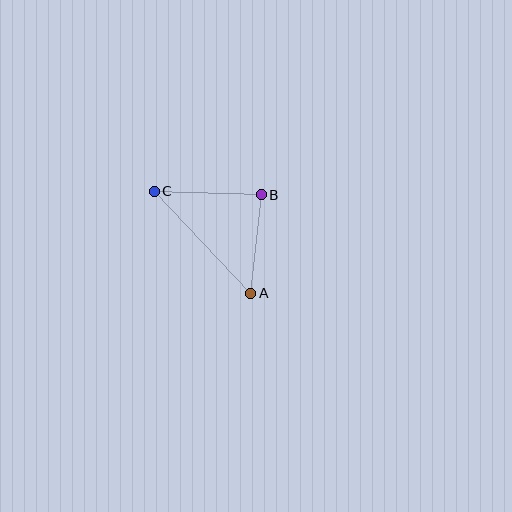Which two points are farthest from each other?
Points A and C are farthest from each other.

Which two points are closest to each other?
Points A and B are closest to each other.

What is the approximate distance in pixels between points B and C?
The distance between B and C is approximately 107 pixels.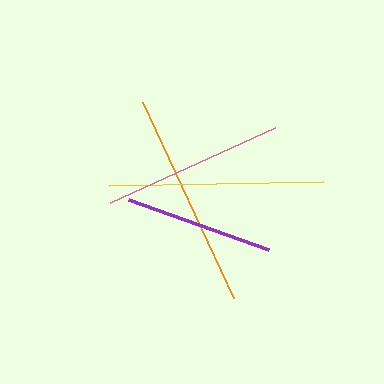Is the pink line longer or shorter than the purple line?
The pink line is longer than the purple line.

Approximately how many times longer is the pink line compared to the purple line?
The pink line is approximately 1.2 times the length of the purple line.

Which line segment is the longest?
The orange line is the longest at approximately 216 pixels.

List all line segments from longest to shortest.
From longest to shortest: orange, yellow, pink, purple.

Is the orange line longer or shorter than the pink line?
The orange line is longer than the pink line.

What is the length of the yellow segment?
The yellow segment is approximately 214 pixels long.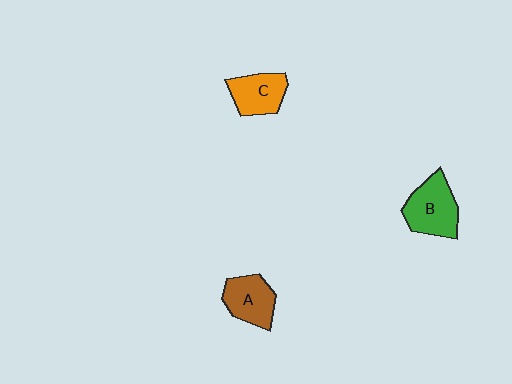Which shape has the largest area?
Shape B (green).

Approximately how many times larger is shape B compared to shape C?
Approximately 1.3 times.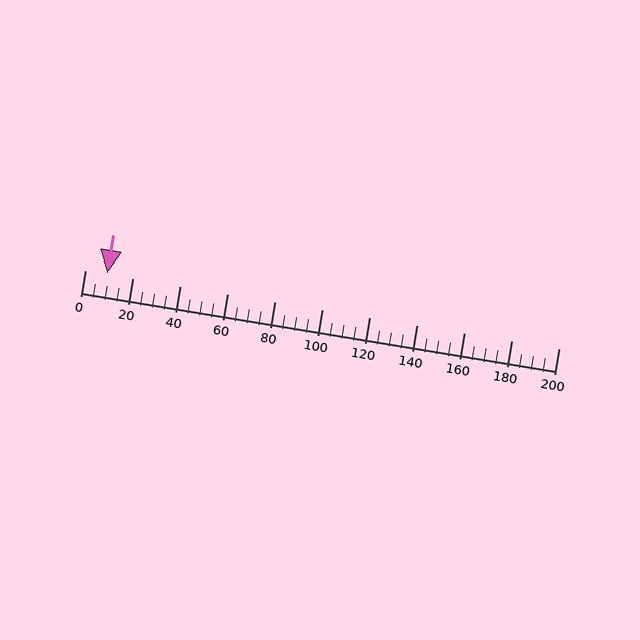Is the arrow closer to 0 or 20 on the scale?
The arrow is closer to 0.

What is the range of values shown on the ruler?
The ruler shows values from 0 to 200.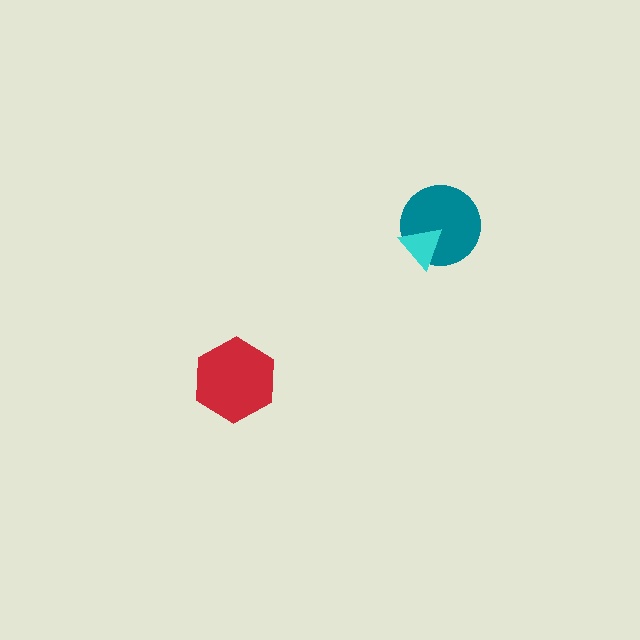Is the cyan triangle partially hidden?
No, no other shape covers it.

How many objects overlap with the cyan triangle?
1 object overlaps with the cyan triangle.